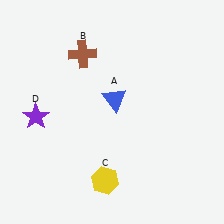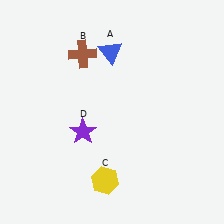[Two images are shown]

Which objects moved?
The objects that moved are: the blue triangle (A), the purple star (D).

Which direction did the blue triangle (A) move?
The blue triangle (A) moved up.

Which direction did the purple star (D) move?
The purple star (D) moved right.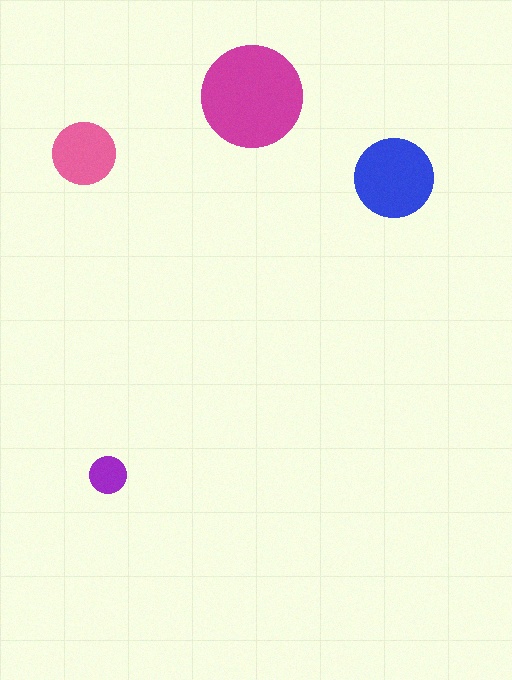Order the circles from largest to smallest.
the magenta one, the blue one, the pink one, the purple one.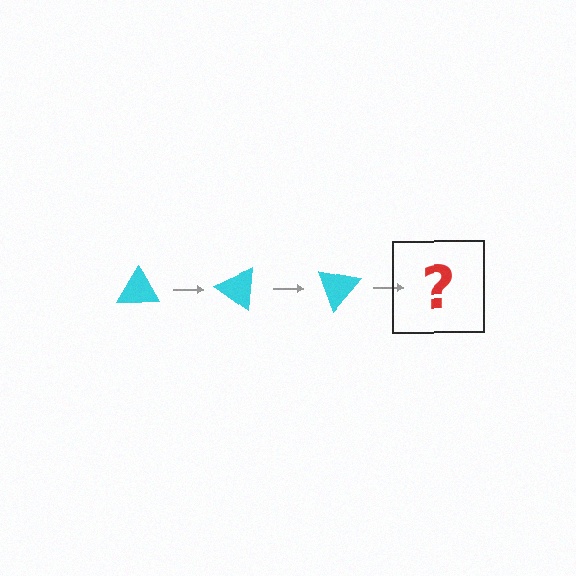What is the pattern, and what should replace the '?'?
The pattern is that the triangle rotates 35 degrees each step. The '?' should be a cyan triangle rotated 105 degrees.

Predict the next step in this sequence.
The next step is a cyan triangle rotated 105 degrees.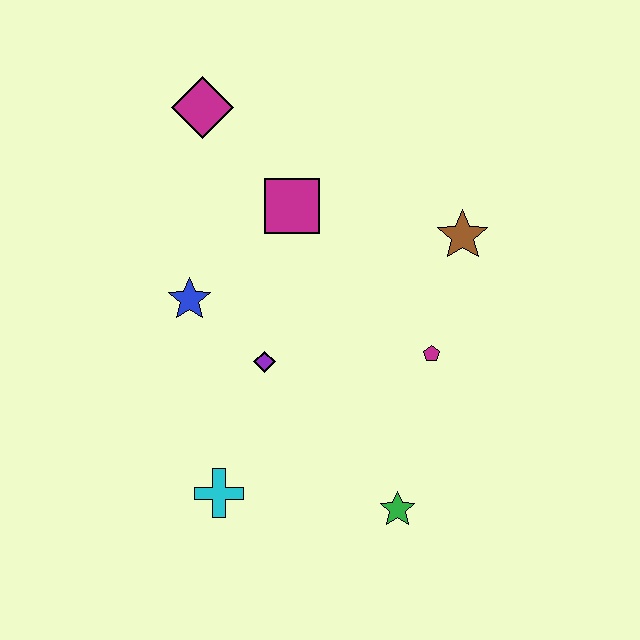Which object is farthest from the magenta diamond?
The green star is farthest from the magenta diamond.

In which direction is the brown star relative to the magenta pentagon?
The brown star is above the magenta pentagon.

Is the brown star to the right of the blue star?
Yes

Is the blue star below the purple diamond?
No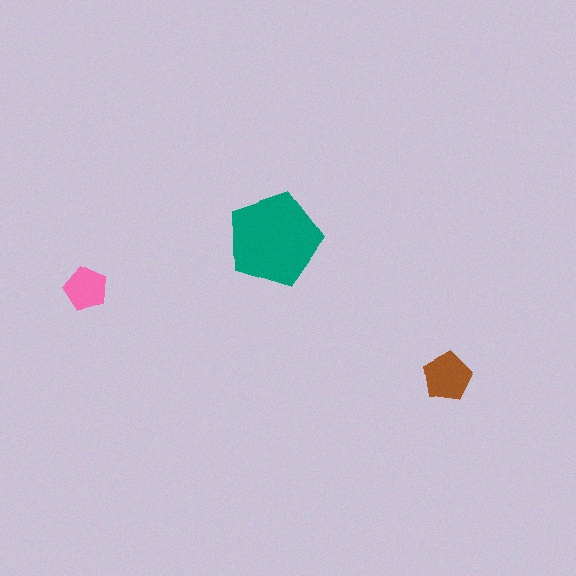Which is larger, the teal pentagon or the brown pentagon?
The teal one.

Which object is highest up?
The teal pentagon is topmost.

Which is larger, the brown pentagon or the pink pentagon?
The brown one.